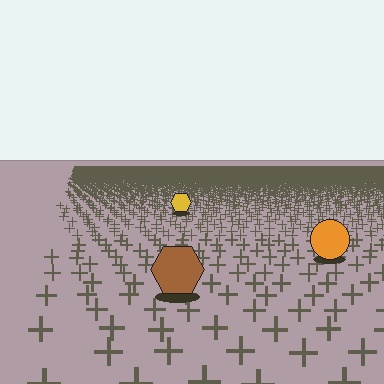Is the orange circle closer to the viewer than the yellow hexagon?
Yes. The orange circle is closer — you can tell from the texture gradient: the ground texture is coarser near it.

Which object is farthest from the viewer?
The yellow hexagon is farthest from the viewer. It appears smaller and the ground texture around it is denser.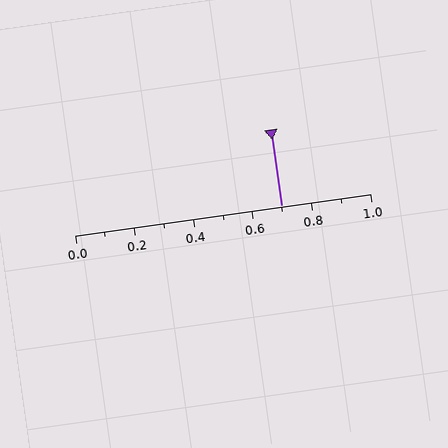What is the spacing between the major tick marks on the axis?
The major ticks are spaced 0.2 apart.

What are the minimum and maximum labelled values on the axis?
The axis runs from 0.0 to 1.0.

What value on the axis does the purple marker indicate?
The marker indicates approximately 0.7.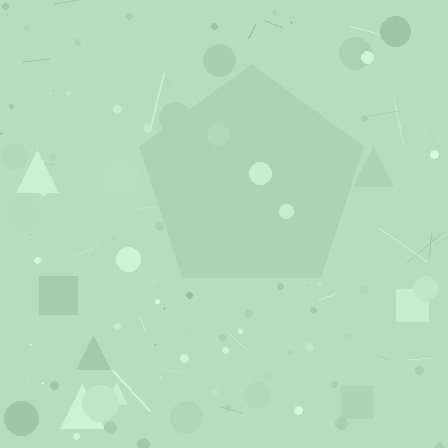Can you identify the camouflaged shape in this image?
The camouflaged shape is a pentagon.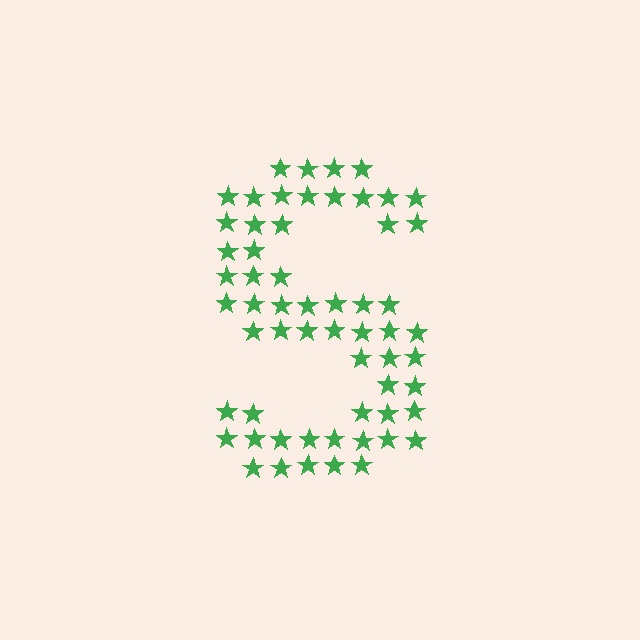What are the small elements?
The small elements are stars.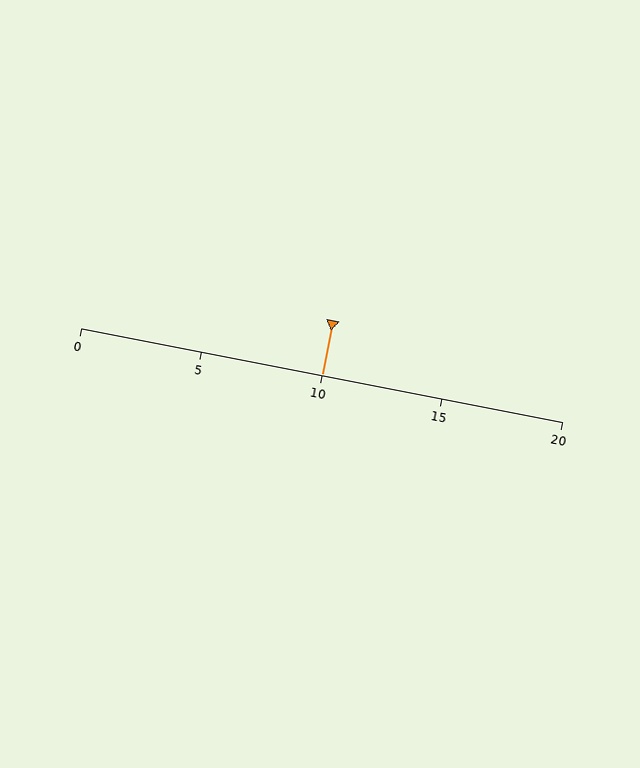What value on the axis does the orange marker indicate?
The marker indicates approximately 10.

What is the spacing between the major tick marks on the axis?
The major ticks are spaced 5 apart.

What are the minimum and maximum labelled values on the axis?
The axis runs from 0 to 20.